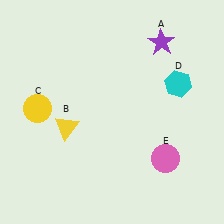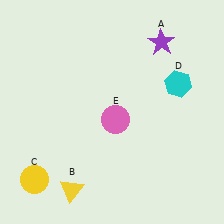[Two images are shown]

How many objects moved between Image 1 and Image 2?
3 objects moved between the two images.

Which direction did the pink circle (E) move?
The pink circle (E) moved left.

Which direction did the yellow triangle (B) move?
The yellow triangle (B) moved down.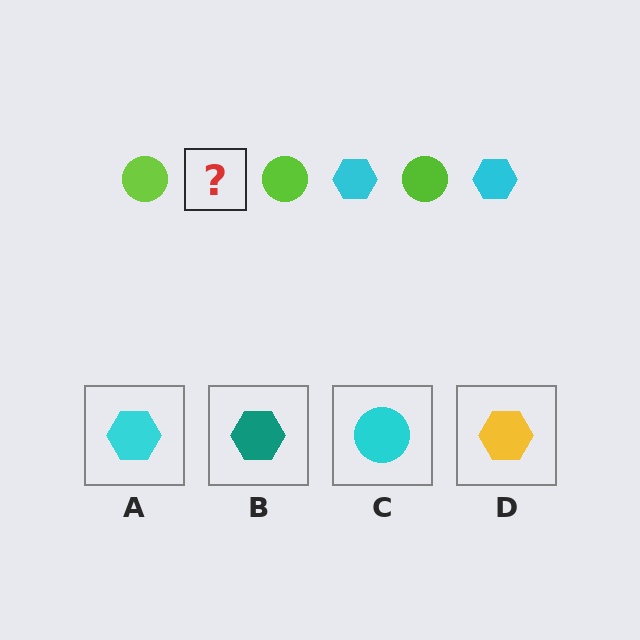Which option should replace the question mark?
Option A.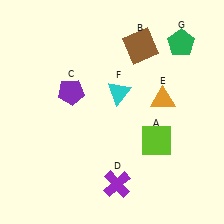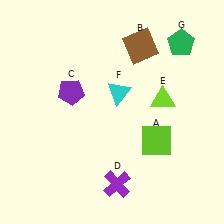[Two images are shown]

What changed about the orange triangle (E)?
In Image 1, E is orange. In Image 2, it changed to lime.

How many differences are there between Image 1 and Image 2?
There is 1 difference between the two images.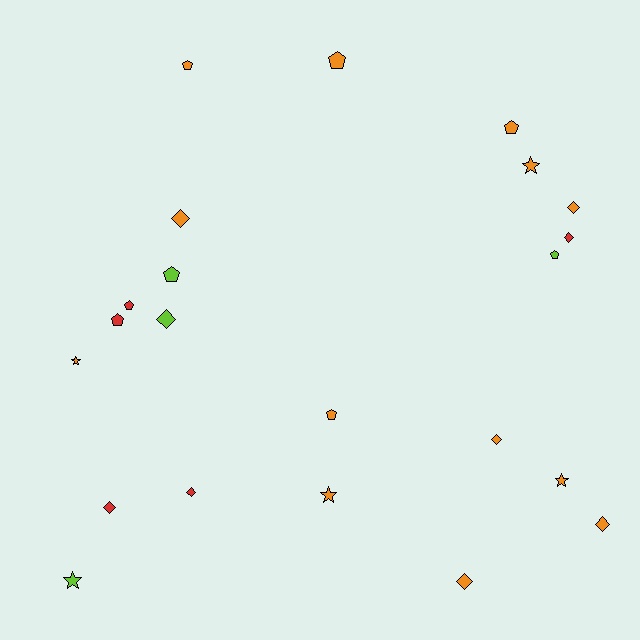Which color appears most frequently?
Orange, with 13 objects.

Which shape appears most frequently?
Diamond, with 9 objects.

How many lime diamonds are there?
There is 1 lime diamond.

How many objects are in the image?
There are 22 objects.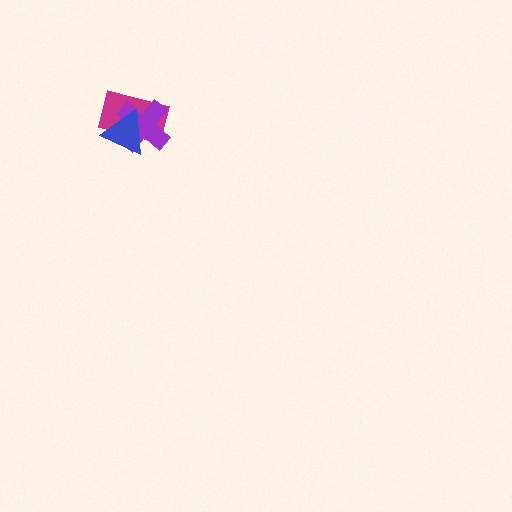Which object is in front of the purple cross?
The blue triangle is in front of the purple cross.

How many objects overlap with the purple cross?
2 objects overlap with the purple cross.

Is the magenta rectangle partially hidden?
Yes, it is partially covered by another shape.